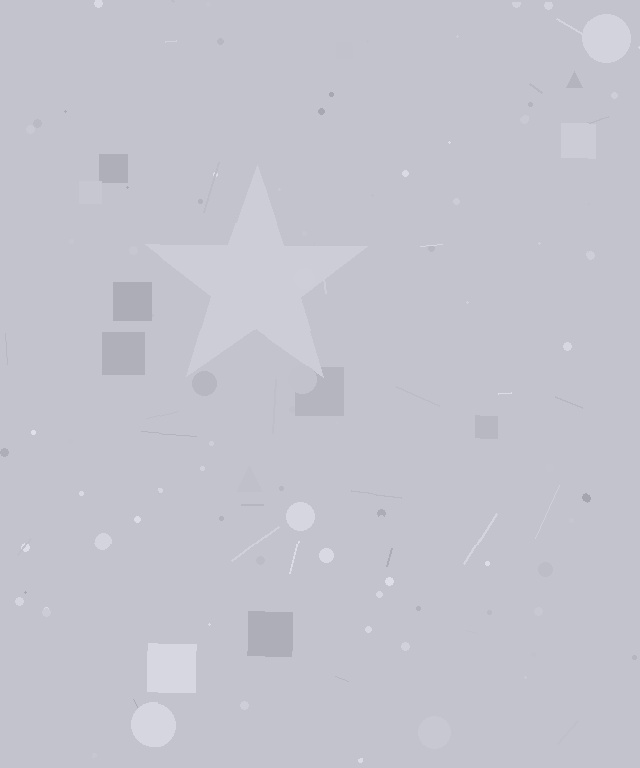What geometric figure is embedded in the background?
A star is embedded in the background.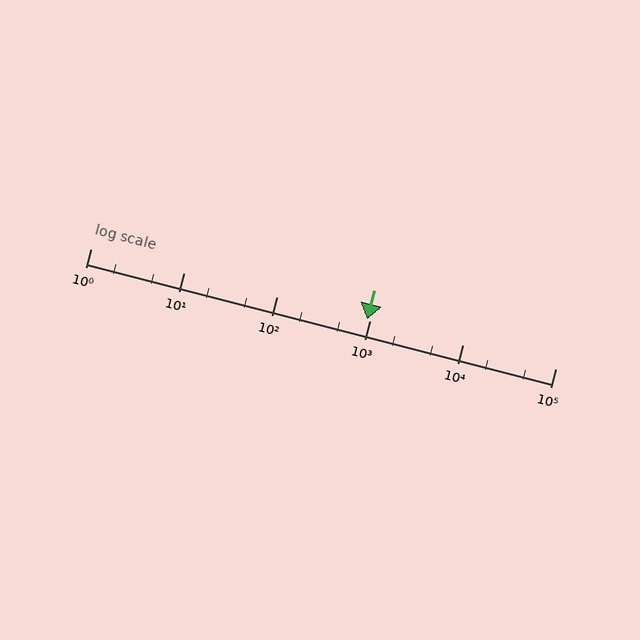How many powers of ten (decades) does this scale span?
The scale spans 5 decades, from 1 to 100000.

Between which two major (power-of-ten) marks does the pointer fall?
The pointer is between 100 and 1000.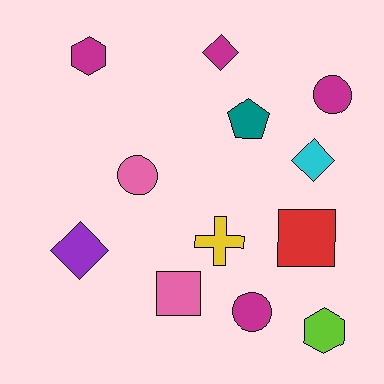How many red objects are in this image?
There is 1 red object.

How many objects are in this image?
There are 12 objects.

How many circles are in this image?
There are 3 circles.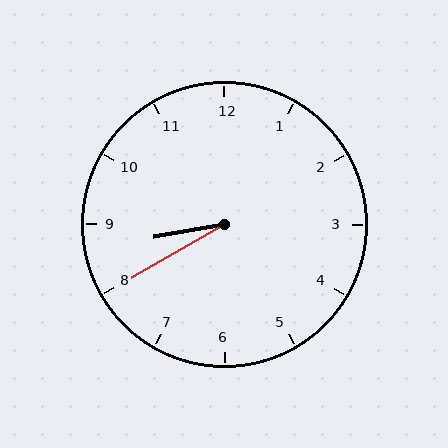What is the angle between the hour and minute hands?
Approximately 20 degrees.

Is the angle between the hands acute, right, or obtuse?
It is acute.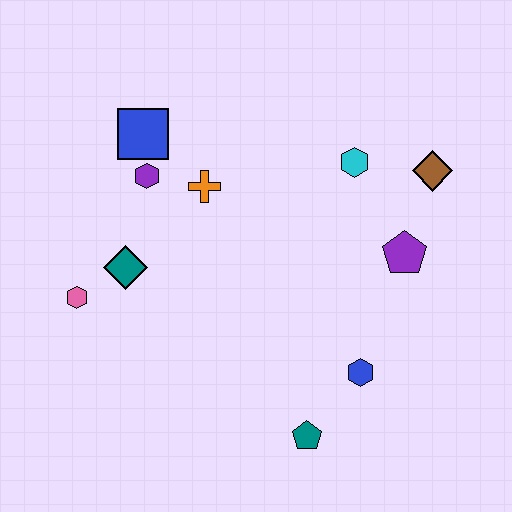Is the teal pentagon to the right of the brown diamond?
No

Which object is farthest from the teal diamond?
The brown diamond is farthest from the teal diamond.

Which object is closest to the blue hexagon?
The teal pentagon is closest to the blue hexagon.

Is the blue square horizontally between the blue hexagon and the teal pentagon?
No